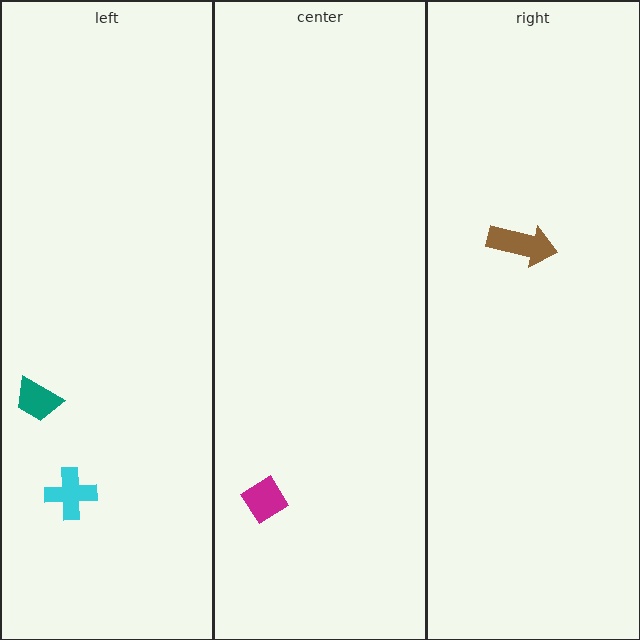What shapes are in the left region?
The teal trapezoid, the cyan cross.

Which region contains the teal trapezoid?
The left region.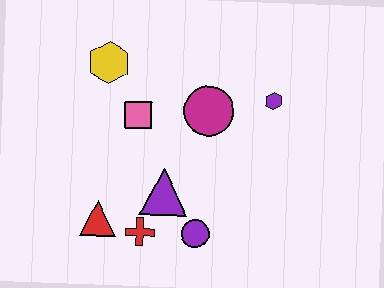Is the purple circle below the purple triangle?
Yes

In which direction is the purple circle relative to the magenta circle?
The purple circle is below the magenta circle.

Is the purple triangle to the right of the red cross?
Yes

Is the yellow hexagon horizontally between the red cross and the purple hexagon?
No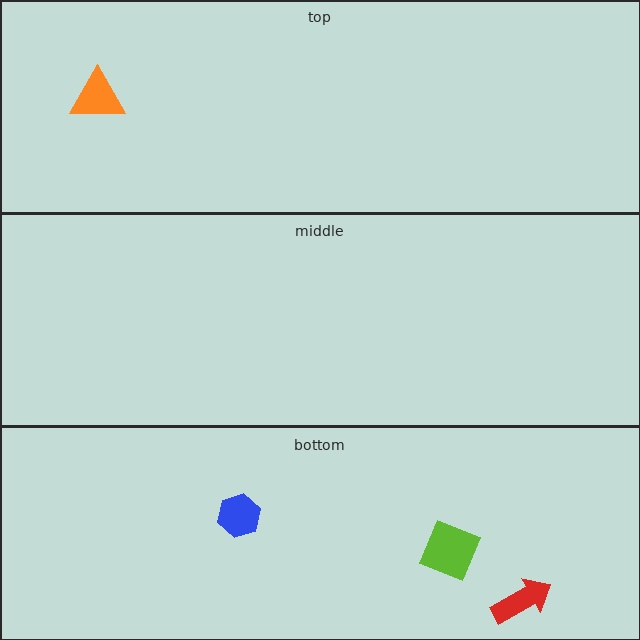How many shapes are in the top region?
1.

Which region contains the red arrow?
The bottom region.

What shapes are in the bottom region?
The red arrow, the lime diamond, the blue hexagon.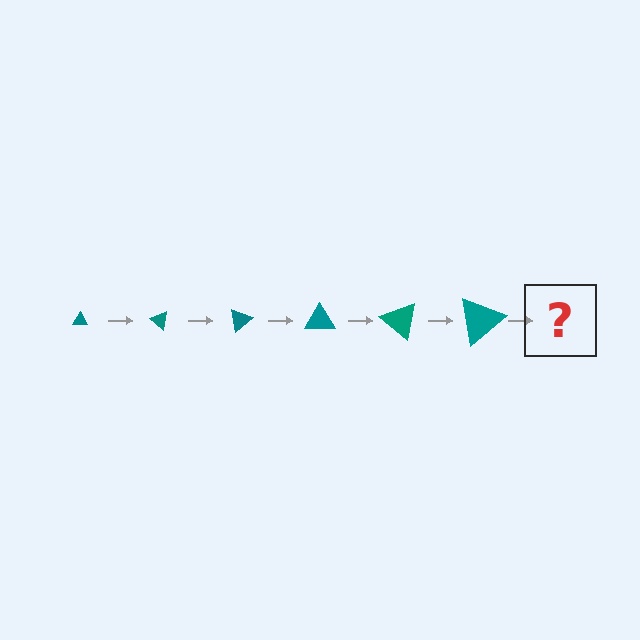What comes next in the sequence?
The next element should be a triangle, larger than the previous one and rotated 240 degrees from the start.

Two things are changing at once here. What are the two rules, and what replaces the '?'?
The two rules are that the triangle grows larger each step and it rotates 40 degrees each step. The '?' should be a triangle, larger than the previous one and rotated 240 degrees from the start.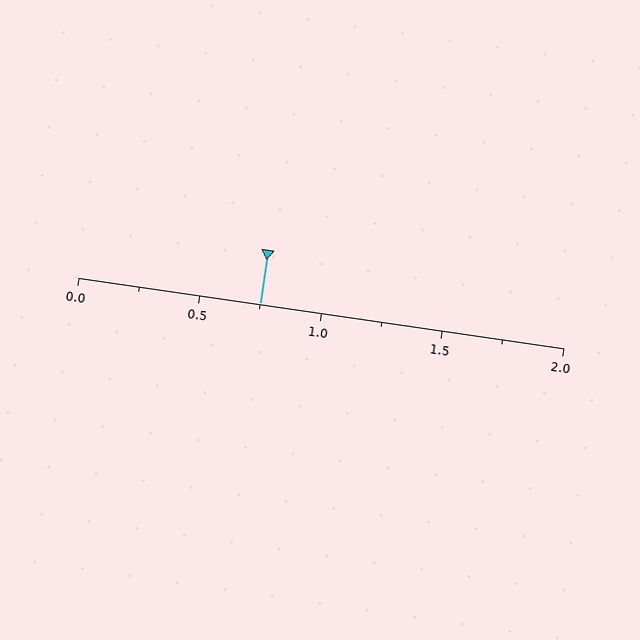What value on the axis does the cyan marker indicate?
The marker indicates approximately 0.75.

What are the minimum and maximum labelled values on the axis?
The axis runs from 0.0 to 2.0.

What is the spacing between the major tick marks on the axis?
The major ticks are spaced 0.5 apart.